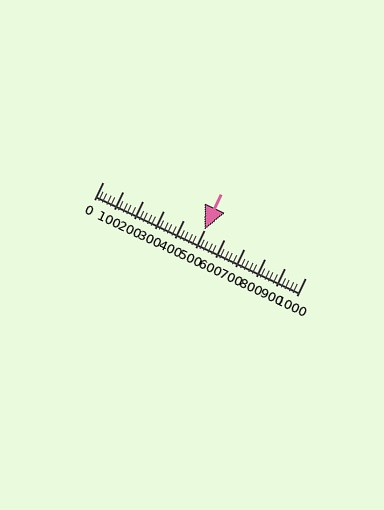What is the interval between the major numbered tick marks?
The major tick marks are spaced 100 units apart.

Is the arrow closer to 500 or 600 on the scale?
The arrow is closer to 500.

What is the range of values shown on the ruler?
The ruler shows values from 0 to 1000.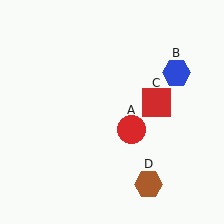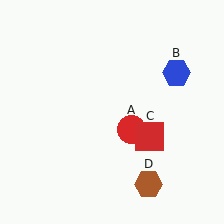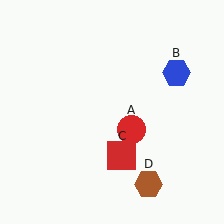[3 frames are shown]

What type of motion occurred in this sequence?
The red square (object C) rotated clockwise around the center of the scene.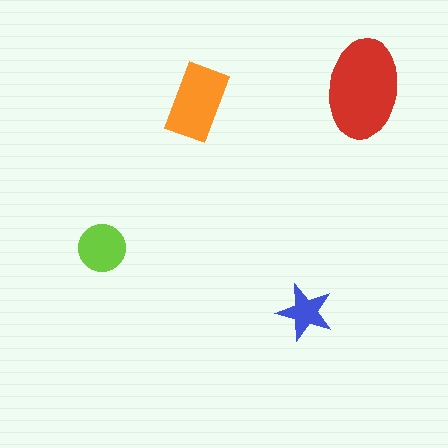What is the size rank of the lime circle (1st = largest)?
3rd.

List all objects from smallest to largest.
The blue star, the lime circle, the orange rectangle, the red ellipse.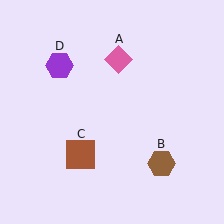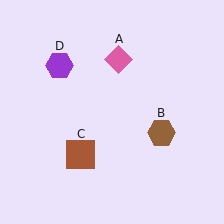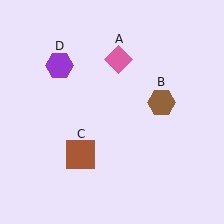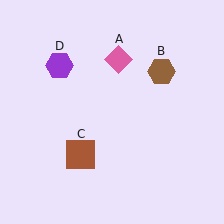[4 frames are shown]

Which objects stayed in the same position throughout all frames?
Pink diamond (object A) and brown square (object C) and purple hexagon (object D) remained stationary.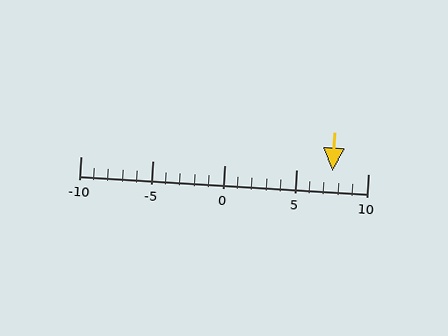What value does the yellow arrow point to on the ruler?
The yellow arrow points to approximately 8.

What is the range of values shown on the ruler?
The ruler shows values from -10 to 10.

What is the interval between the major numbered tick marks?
The major tick marks are spaced 5 units apart.